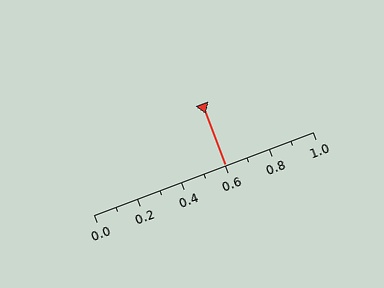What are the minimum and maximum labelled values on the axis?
The axis runs from 0.0 to 1.0.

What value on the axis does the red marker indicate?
The marker indicates approximately 0.6.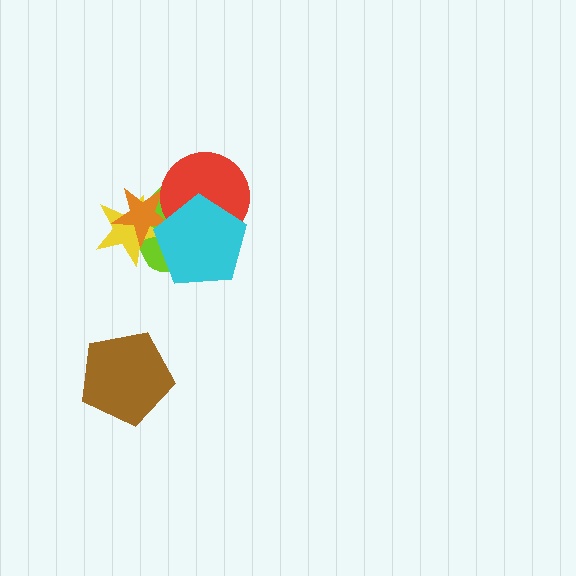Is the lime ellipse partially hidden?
Yes, it is partially covered by another shape.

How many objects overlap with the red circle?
3 objects overlap with the red circle.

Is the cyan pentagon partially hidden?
No, no other shape covers it.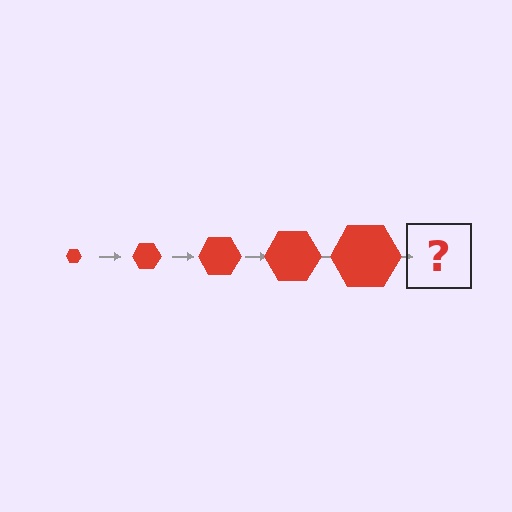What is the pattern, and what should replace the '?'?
The pattern is that the hexagon gets progressively larger each step. The '?' should be a red hexagon, larger than the previous one.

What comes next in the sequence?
The next element should be a red hexagon, larger than the previous one.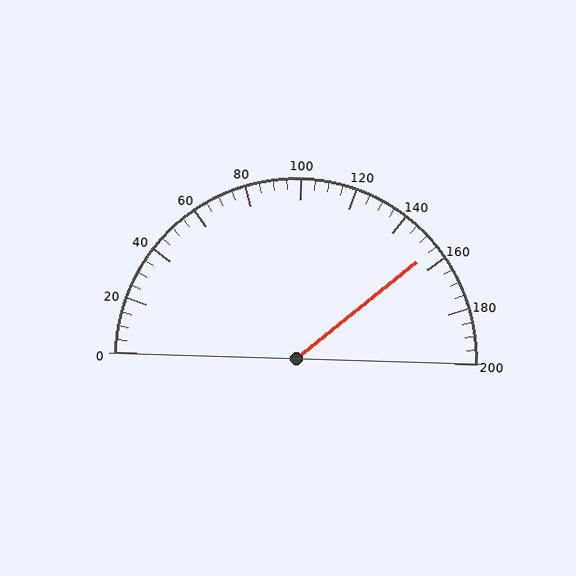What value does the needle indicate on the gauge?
The needle indicates approximately 155.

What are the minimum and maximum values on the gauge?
The gauge ranges from 0 to 200.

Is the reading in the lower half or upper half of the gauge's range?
The reading is in the upper half of the range (0 to 200).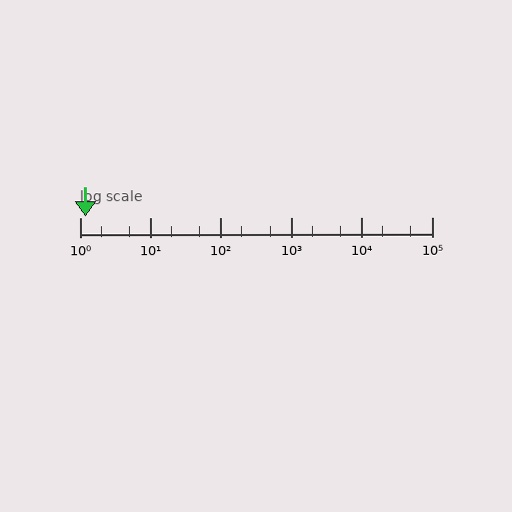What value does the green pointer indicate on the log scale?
The pointer indicates approximately 1.2.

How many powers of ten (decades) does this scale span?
The scale spans 5 decades, from 1 to 100000.